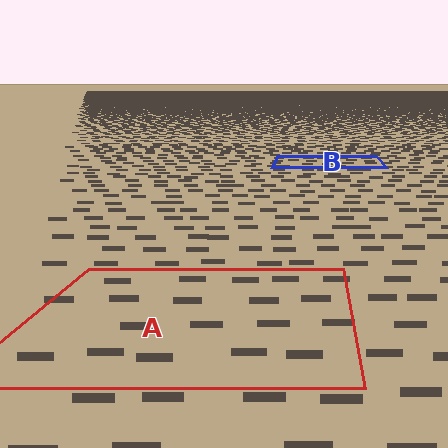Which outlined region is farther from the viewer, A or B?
Region B is farther from the viewer — the texture elements inside it appear smaller and more densely packed.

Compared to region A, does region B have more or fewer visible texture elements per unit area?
Region B has more texture elements per unit area — they are packed more densely because it is farther away.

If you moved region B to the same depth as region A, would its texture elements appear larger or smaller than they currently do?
They would appear larger. At a closer depth, the same texture elements are projected at a bigger on-screen size.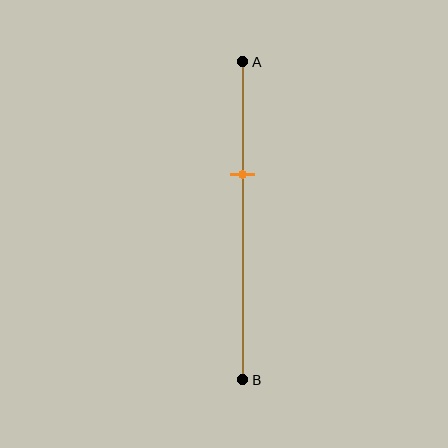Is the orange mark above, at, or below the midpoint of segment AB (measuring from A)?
The orange mark is above the midpoint of segment AB.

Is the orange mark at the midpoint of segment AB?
No, the mark is at about 35% from A, not at the 50% midpoint.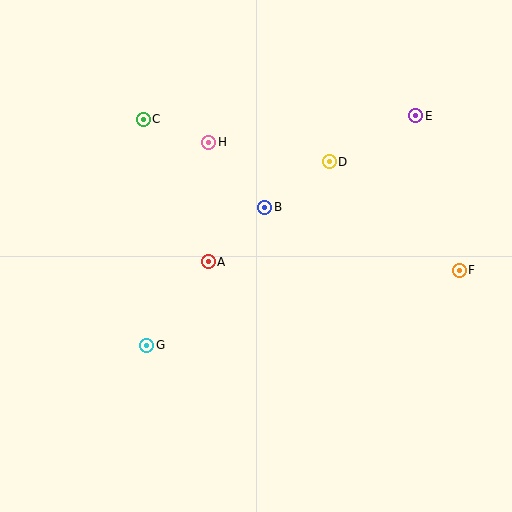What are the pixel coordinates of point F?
Point F is at (459, 270).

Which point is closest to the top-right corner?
Point E is closest to the top-right corner.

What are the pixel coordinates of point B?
Point B is at (265, 207).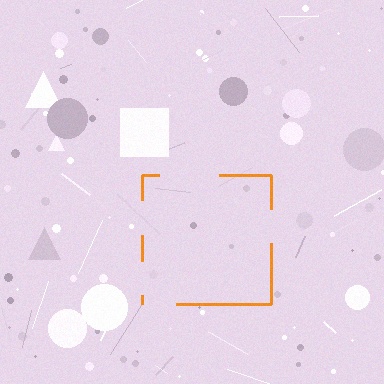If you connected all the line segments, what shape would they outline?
They would outline a square.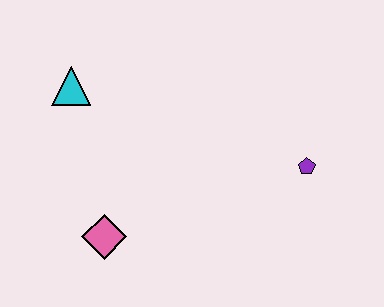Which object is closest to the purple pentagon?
The pink diamond is closest to the purple pentagon.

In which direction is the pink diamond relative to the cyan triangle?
The pink diamond is below the cyan triangle.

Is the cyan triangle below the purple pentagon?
No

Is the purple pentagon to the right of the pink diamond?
Yes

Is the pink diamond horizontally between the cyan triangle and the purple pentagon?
Yes